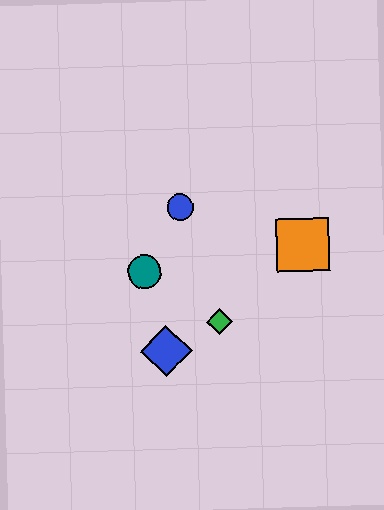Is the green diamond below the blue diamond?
No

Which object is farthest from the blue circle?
The blue diamond is farthest from the blue circle.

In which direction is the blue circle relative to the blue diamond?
The blue circle is above the blue diamond.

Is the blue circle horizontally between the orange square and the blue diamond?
Yes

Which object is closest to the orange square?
The green diamond is closest to the orange square.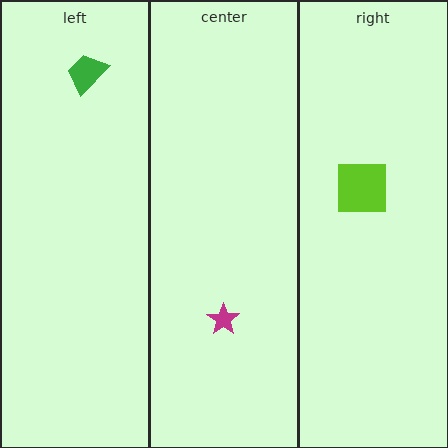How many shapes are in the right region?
1.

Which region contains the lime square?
The right region.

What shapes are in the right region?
The lime square.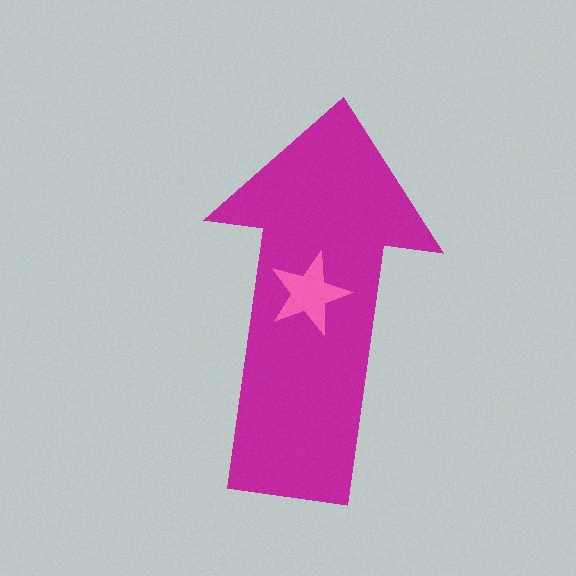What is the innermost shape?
The pink star.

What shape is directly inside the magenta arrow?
The pink star.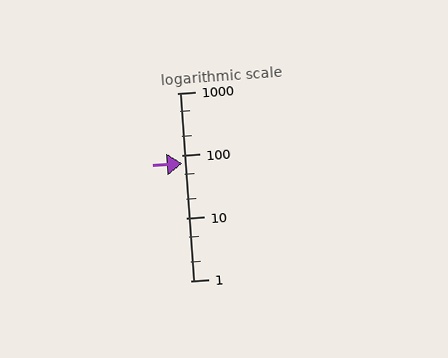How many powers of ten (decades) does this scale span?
The scale spans 3 decades, from 1 to 1000.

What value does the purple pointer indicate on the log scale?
The pointer indicates approximately 76.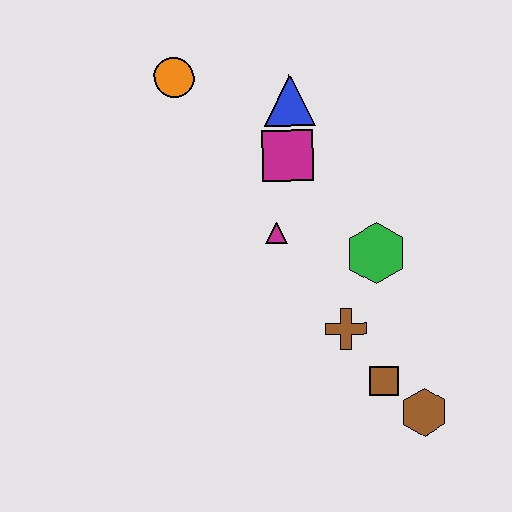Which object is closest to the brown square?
The brown hexagon is closest to the brown square.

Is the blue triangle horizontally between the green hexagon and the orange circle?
Yes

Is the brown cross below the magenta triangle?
Yes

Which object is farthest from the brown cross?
The orange circle is farthest from the brown cross.